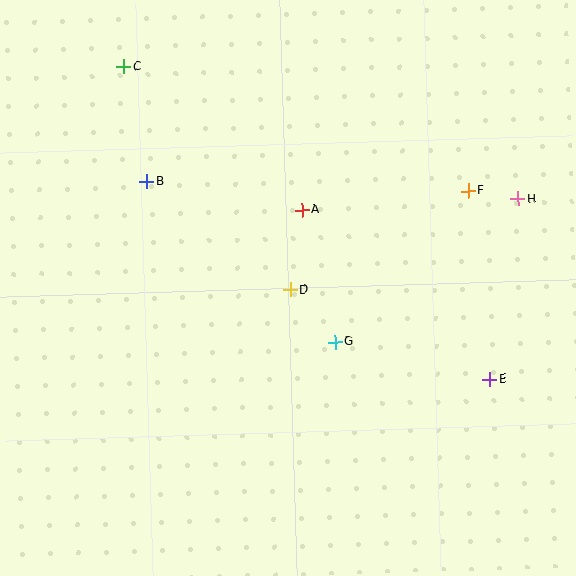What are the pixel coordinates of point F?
Point F is at (468, 191).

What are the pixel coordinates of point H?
Point H is at (518, 199).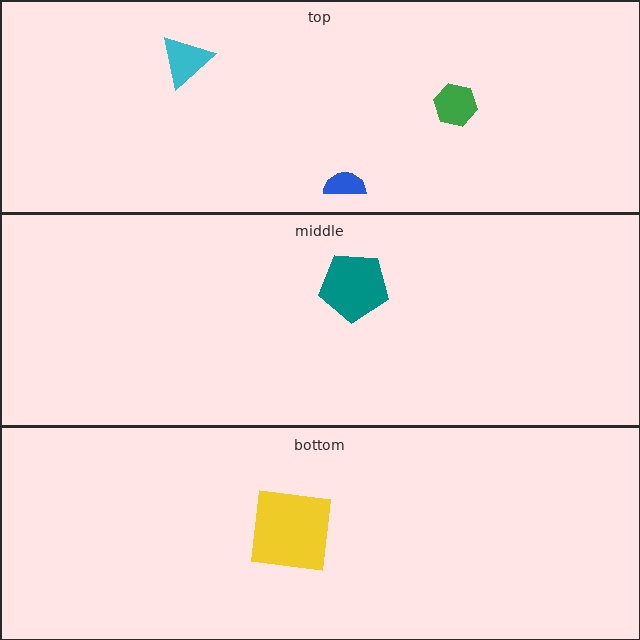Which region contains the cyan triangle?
The top region.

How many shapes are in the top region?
3.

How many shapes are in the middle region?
1.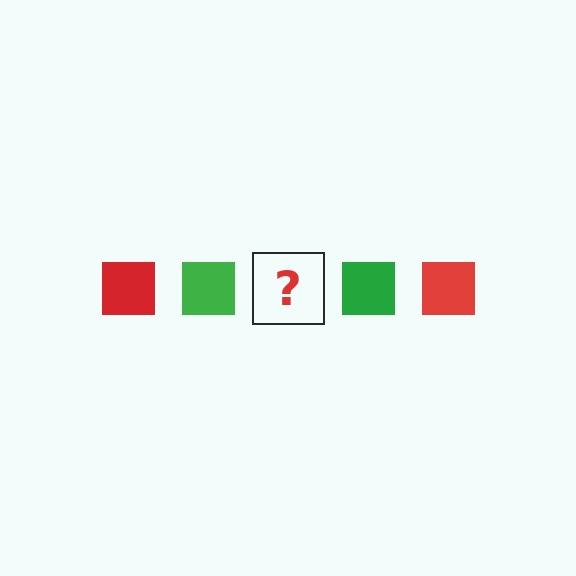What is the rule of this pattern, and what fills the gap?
The rule is that the pattern cycles through red, green squares. The gap should be filled with a red square.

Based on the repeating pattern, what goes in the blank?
The blank should be a red square.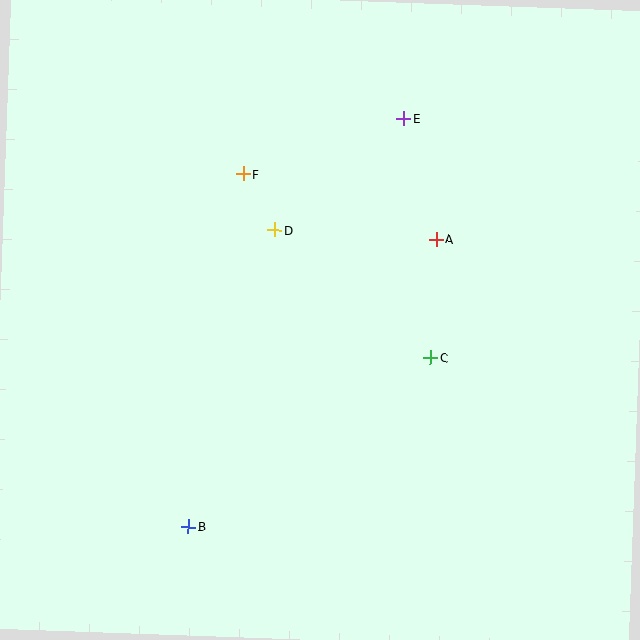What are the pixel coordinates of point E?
Point E is at (404, 119).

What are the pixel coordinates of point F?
Point F is at (243, 174).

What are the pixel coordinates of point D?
Point D is at (275, 230).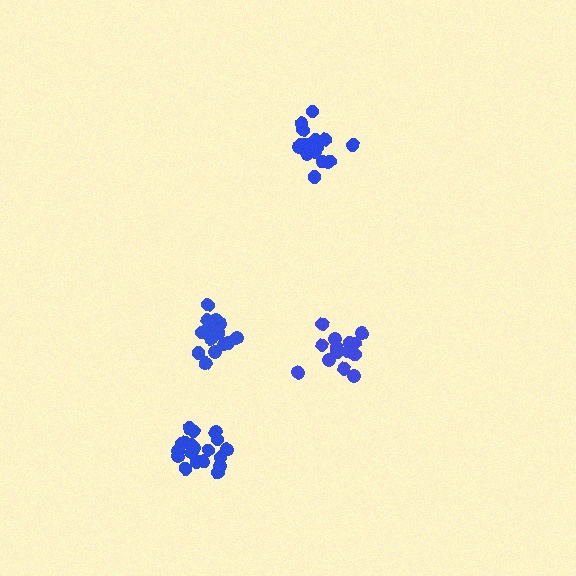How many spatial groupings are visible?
There are 4 spatial groupings.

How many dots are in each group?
Group 1: 15 dots, Group 2: 18 dots, Group 3: 19 dots, Group 4: 15 dots (67 total).